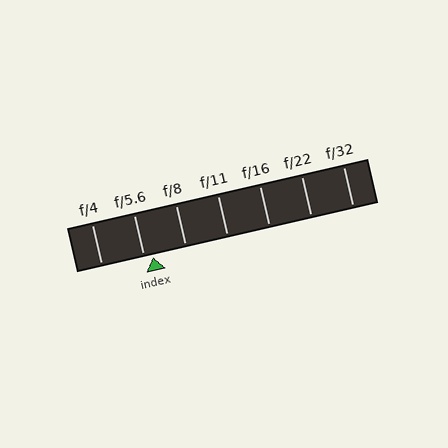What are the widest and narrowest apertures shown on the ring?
The widest aperture shown is f/4 and the narrowest is f/32.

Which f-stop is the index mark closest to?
The index mark is closest to f/5.6.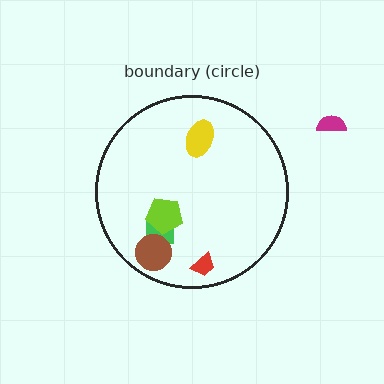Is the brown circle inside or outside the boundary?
Inside.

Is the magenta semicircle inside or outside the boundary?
Outside.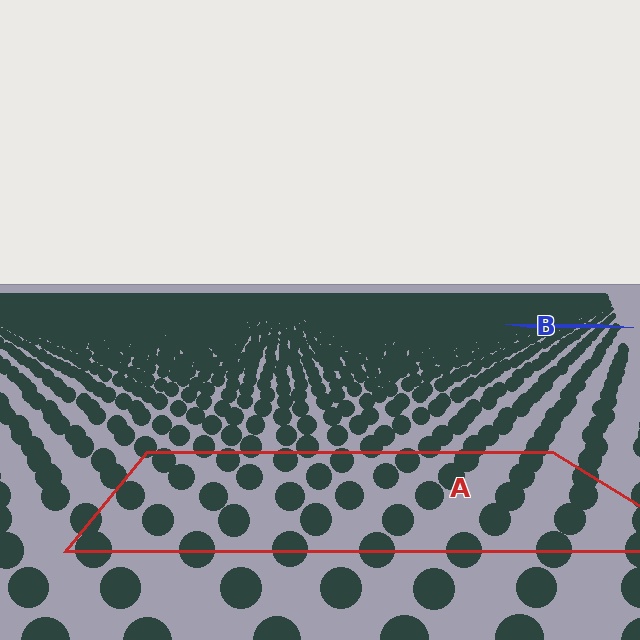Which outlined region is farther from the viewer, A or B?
Region B is farther from the viewer — the texture elements inside it appear smaller and more densely packed.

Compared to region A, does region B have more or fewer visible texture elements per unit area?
Region B has more texture elements per unit area — they are packed more densely because it is farther away.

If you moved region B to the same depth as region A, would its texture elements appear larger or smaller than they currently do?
They would appear larger. At a closer depth, the same texture elements are projected at a bigger on-screen size.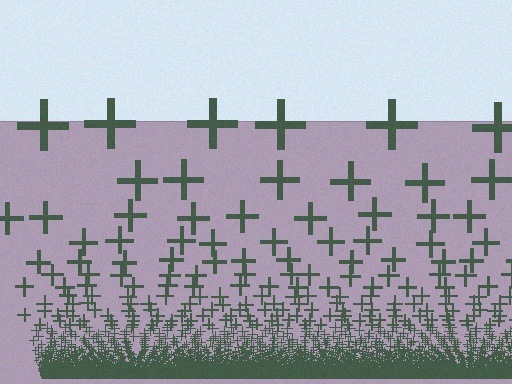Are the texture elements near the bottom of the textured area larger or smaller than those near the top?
Smaller. The gradient is inverted — elements near the bottom are smaller and denser.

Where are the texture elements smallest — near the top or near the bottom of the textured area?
Near the bottom.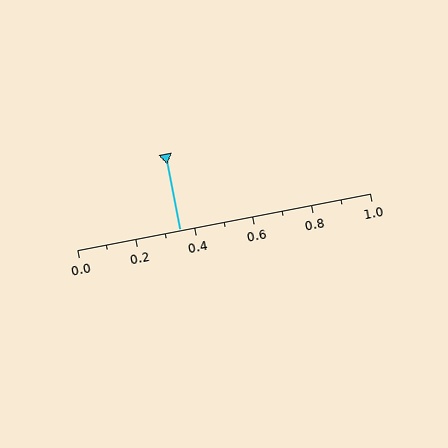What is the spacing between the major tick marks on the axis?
The major ticks are spaced 0.2 apart.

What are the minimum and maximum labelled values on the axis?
The axis runs from 0.0 to 1.0.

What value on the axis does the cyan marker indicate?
The marker indicates approximately 0.35.